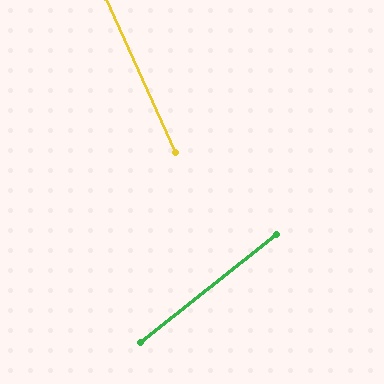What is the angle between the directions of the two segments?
Approximately 76 degrees.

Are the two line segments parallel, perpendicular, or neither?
Neither parallel nor perpendicular — they differ by about 76°.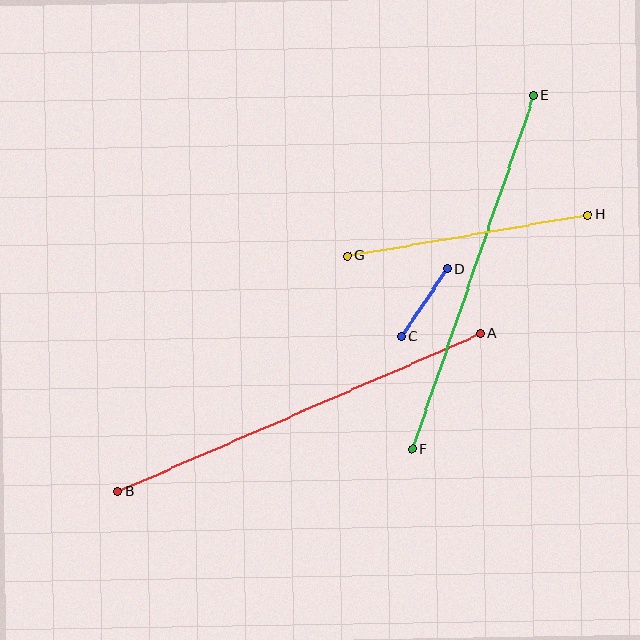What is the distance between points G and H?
The distance is approximately 244 pixels.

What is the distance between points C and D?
The distance is approximately 82 pixels.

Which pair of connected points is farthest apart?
Points A and B are farthest apart.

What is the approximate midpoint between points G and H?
The midpoint is at approximately (468, 235) pixels.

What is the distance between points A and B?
The distance is approximately 396 pixels.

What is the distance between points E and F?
The distance is approximately 374 pixels.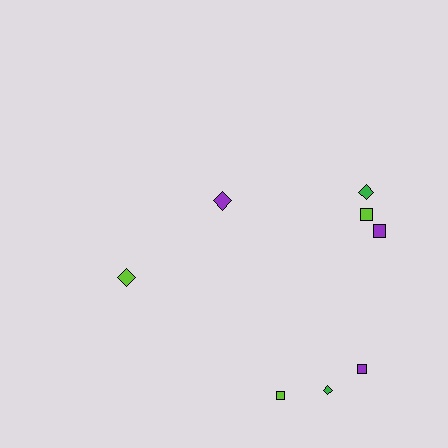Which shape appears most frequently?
Square, with 4 objects.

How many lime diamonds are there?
There is 1 lime diamond.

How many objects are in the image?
There are 8 objects.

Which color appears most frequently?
Lime, with 3 objects.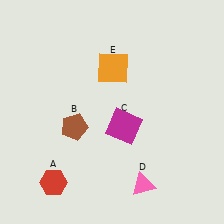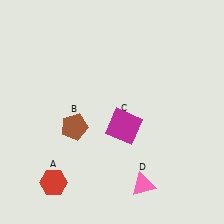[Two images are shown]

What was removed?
The orange square (E) was removed in Image 2.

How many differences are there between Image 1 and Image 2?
There is 1 difference between the two images.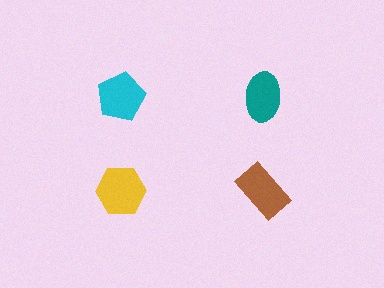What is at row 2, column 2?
A brown rectangle.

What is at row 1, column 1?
A cyan pentagon.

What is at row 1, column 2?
A teal ellipse.